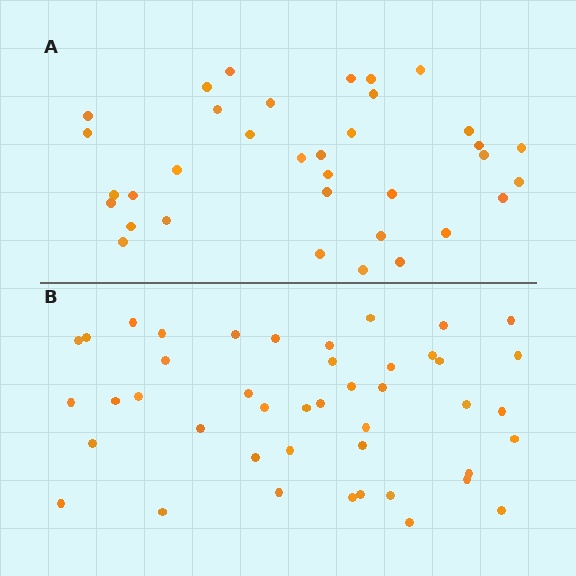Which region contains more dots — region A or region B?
Region B (the bottom region) has more dots.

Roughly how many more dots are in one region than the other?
Region B has roughly 8 or so more dots than region A.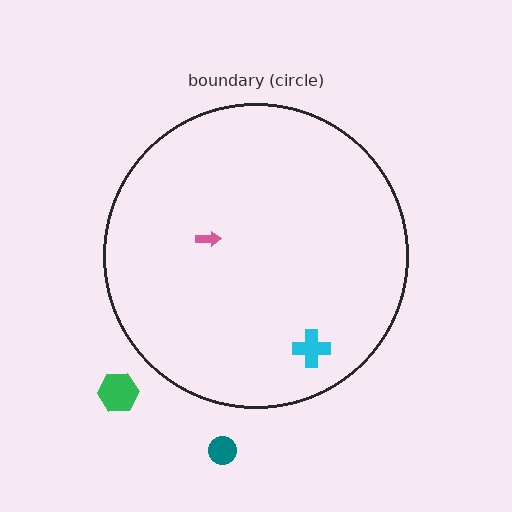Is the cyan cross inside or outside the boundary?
Inside.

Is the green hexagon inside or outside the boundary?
Outside.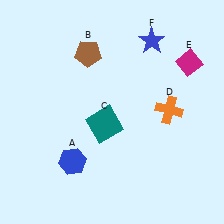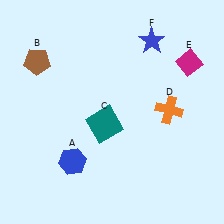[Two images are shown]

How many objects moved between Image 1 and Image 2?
1 object moved between the two images.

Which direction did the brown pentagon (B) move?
The brown pentagon (B) moved left.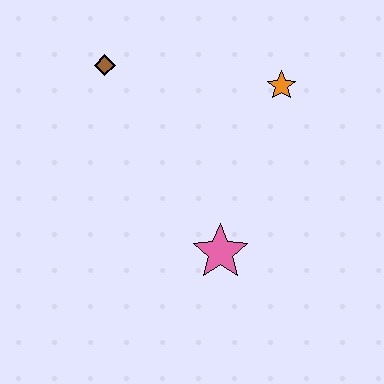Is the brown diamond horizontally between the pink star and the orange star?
No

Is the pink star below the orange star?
Yes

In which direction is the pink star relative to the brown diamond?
The pink star is below the brown diamond.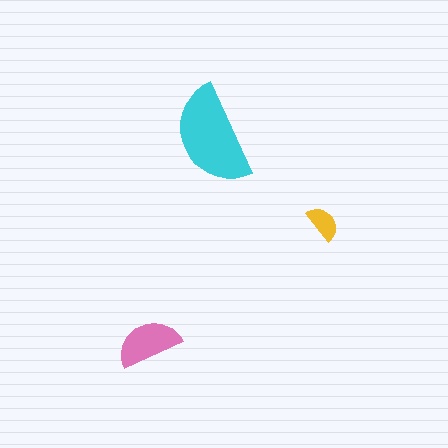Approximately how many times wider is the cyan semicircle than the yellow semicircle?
About 2.5 times wider.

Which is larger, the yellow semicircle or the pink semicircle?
The pink one.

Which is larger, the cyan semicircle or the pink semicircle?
The cyan one.